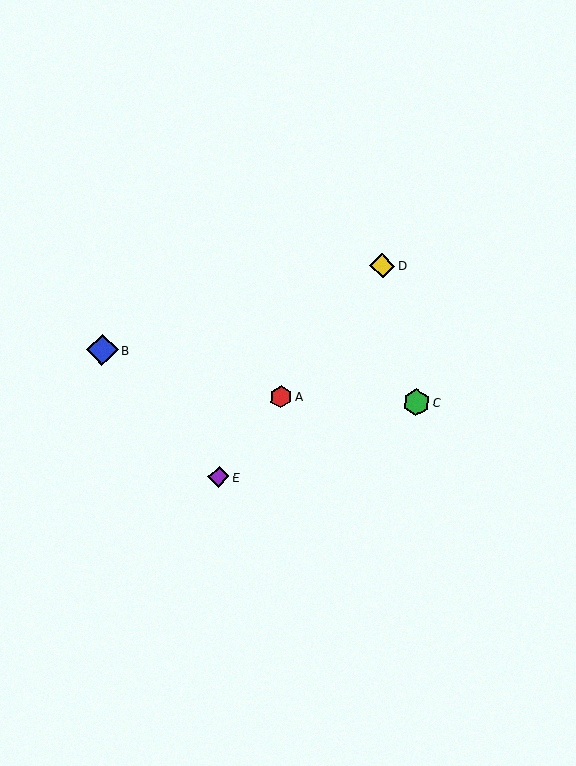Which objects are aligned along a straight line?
Objects A, D, E are aligned along a straight line.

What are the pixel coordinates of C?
Object C is at (416, 403).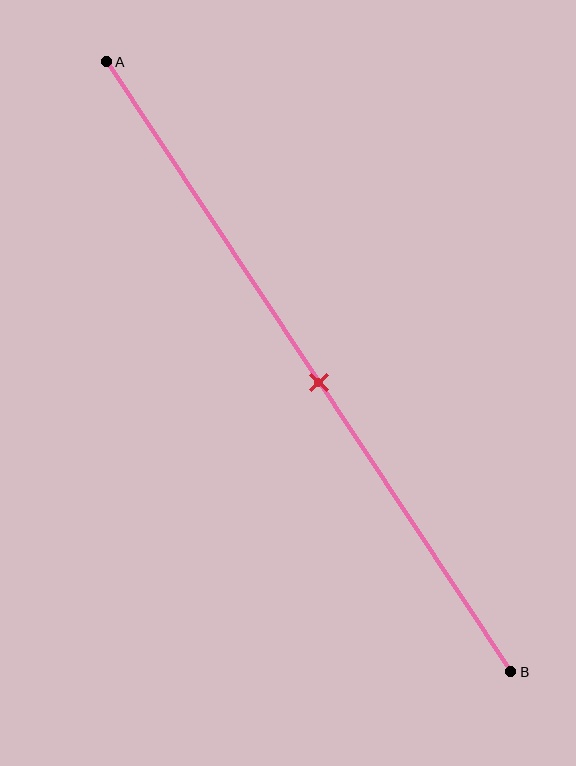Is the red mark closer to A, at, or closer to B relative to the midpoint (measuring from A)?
The red mark is approximately at the midpoint of segment AB.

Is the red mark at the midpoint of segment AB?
Yes, the mark is approximately at the midpoint.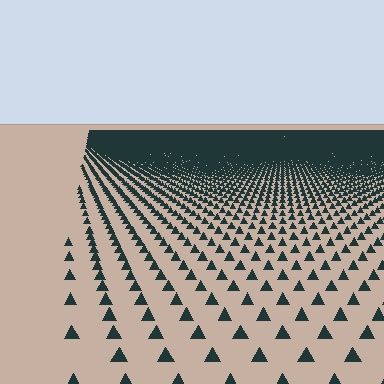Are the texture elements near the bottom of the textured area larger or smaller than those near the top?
Larger. Near the bottom, elements are closer to the viewer and appear at a bigger on-screen size.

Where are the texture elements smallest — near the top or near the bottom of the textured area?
Near the top.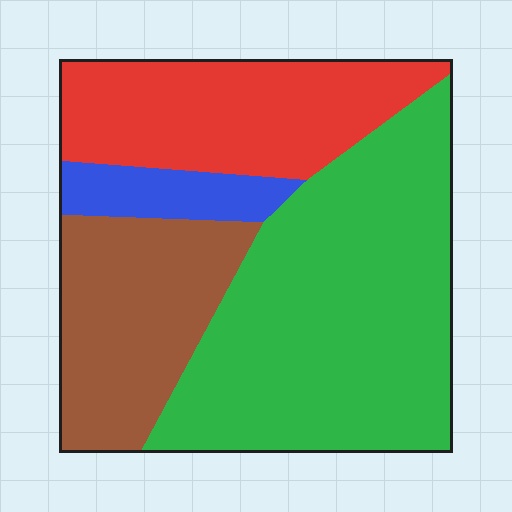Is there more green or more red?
Green.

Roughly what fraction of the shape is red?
Red covers around 25% of the shape.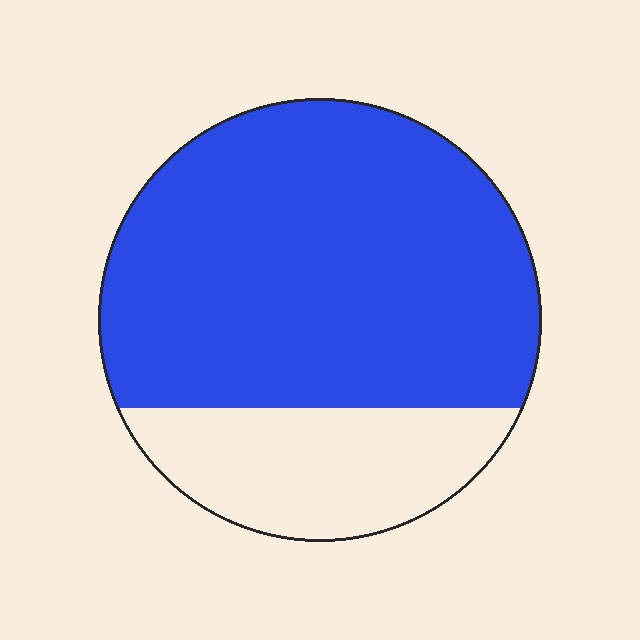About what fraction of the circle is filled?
About three quarters (3/4).